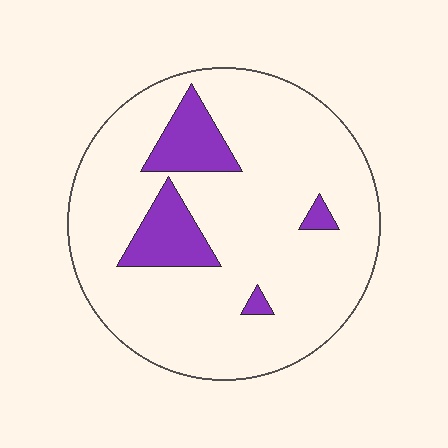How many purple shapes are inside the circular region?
4.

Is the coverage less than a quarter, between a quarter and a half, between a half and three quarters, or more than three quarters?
Less than a quarter.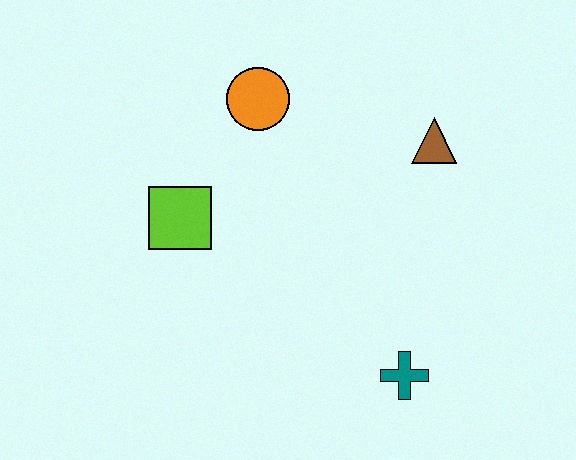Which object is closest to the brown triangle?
The orange circle is closest to the brown triangle.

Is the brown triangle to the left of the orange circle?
No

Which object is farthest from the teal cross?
The orange circle is farthest from the teal cross.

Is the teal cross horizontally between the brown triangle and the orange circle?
Yes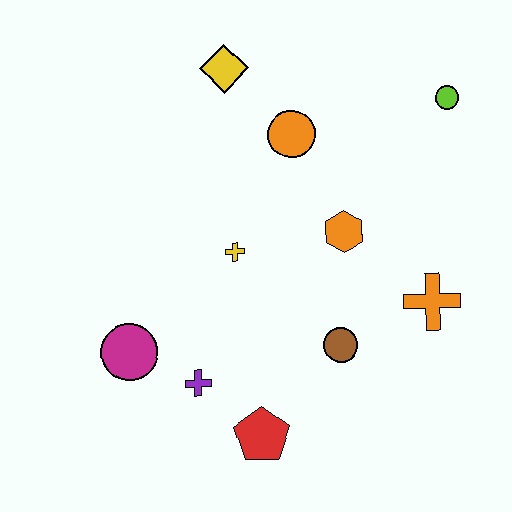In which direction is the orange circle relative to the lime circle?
The orange circle is to the left of the lime circle.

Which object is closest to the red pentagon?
The purple cross is closest to the red pentagon.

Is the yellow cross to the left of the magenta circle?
No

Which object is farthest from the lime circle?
The magenta circle is farthest from the lime circle.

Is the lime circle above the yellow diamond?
No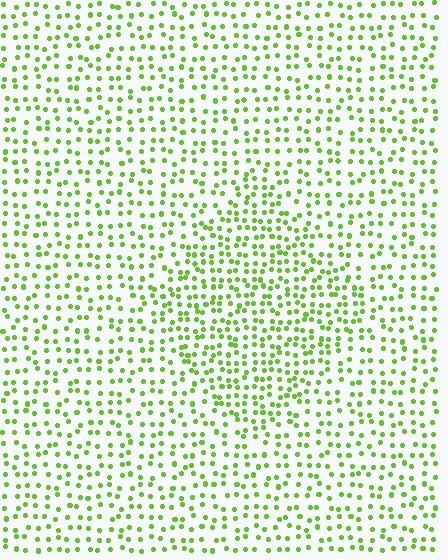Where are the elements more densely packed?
The elements are more densely packed inside the diamond boundary.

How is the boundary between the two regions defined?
The boundary is defined by a change in element density (approximately 1.6x ratio). All elements are the same color, size, and shape.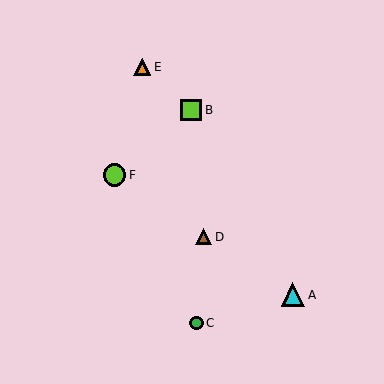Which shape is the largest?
The cyan triangle (labeled A) is the largest.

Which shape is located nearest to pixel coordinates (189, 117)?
The lime square (labeled B) at (191, 110) is nearest to that location.